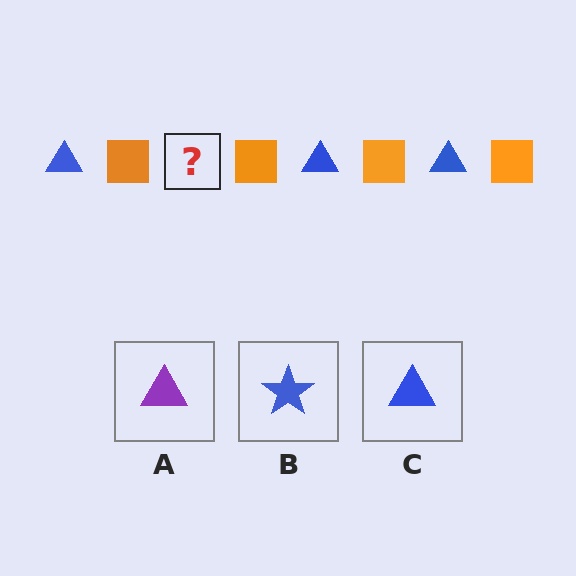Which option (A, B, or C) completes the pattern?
C.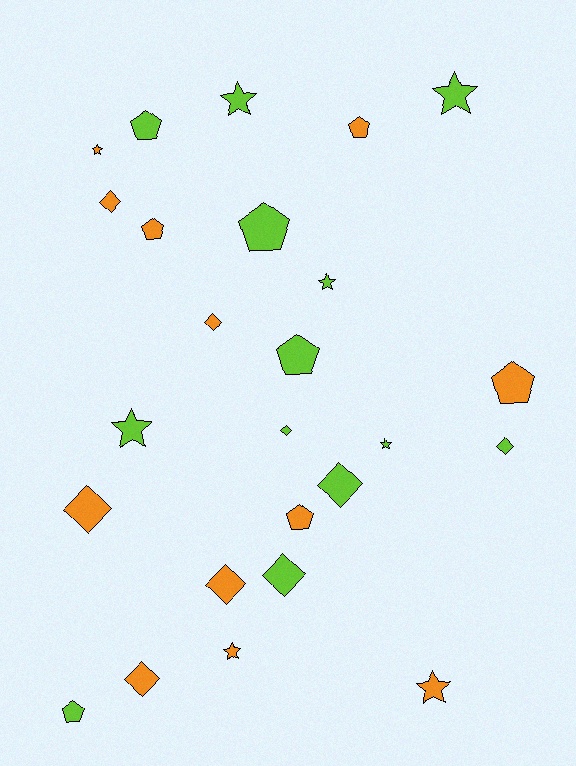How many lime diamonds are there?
There are 4 lime diamonds.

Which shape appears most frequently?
Diamond, with 9 objects.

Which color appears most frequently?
Lime, with 13 objects.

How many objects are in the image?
There are 25 objects.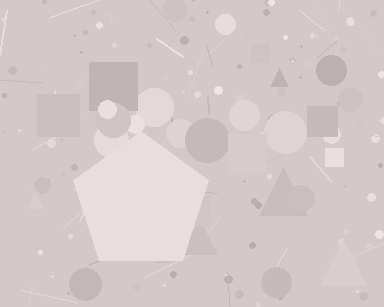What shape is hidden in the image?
A pentagon is hidden in the image.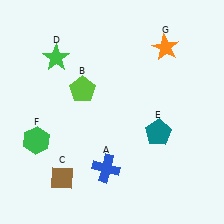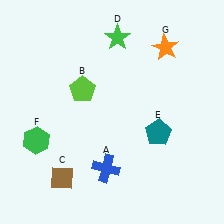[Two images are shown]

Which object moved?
The green star (D) moved right.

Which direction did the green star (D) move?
The green star (D) moved right.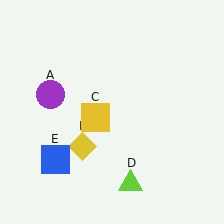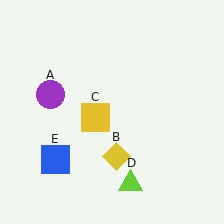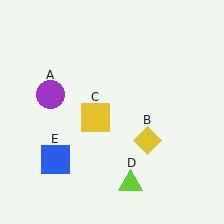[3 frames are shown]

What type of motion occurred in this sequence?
The yellow diamond (object B) rotated counterclockwise around the center of the scene.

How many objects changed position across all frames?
1 object changed position: yellow diamond (object B).